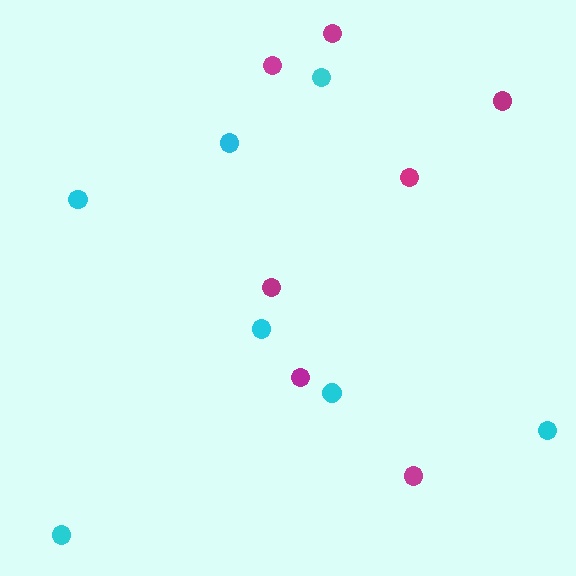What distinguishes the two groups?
There are 2 groups: one group of cyan circles (7) and one group of magenta circles (7).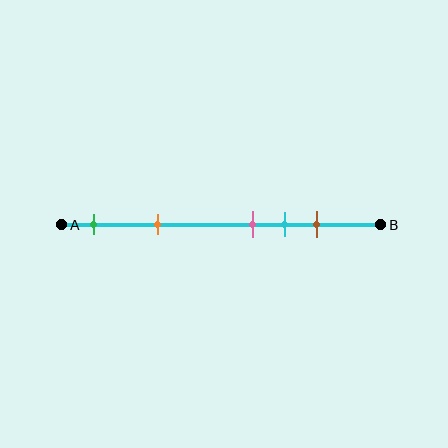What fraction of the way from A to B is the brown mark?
The brown mark is approximately 80% (0.8) of the way from A to B.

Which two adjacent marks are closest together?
The pink and cyan marks are the closest adjacent pair.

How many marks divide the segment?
There are 5 marks dividing the segment.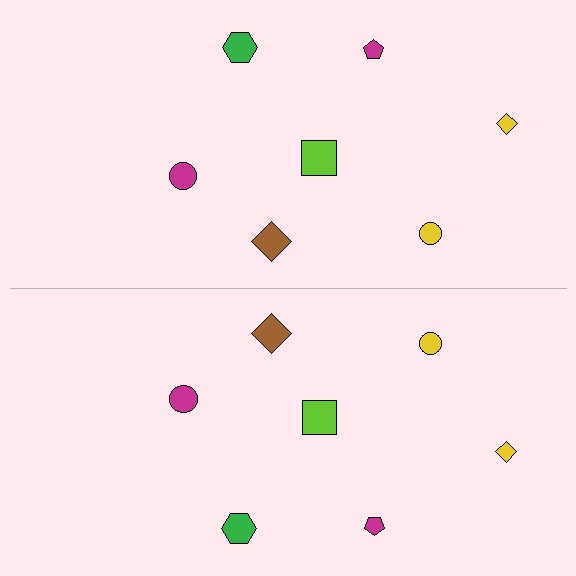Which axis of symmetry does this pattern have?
The pattern has a horizontal axis of symmetry running through the center of the image.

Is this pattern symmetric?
Yes, this pattern has bilateral (reflection) symmetry.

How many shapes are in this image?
There are 14 shapes in this image.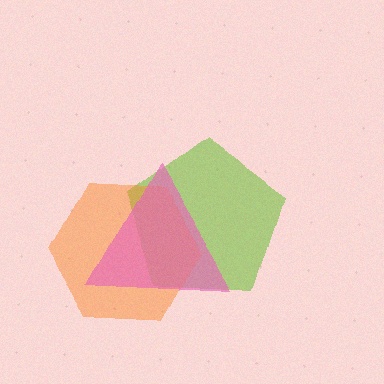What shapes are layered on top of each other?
The layered shapes are: a lime pentagon, an orange hexagon, a pink triangle.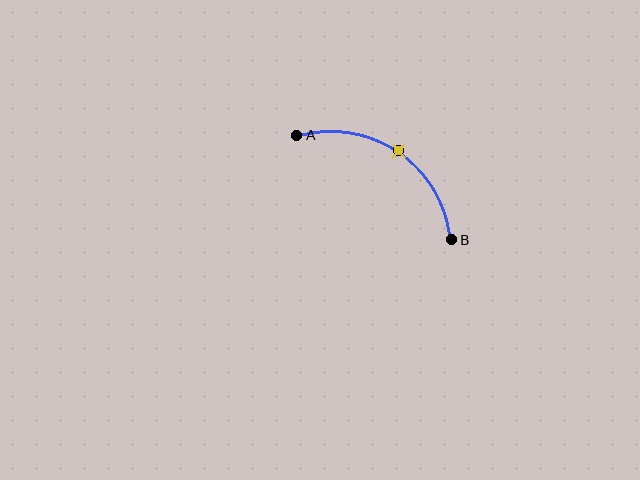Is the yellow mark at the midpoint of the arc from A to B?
Yes. The yellow mark lies on the arc at equal arc-length from both A and B — it is the arc midpoint.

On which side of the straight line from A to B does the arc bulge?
The arc bulges above and to the right of the straight line connecting A and B.